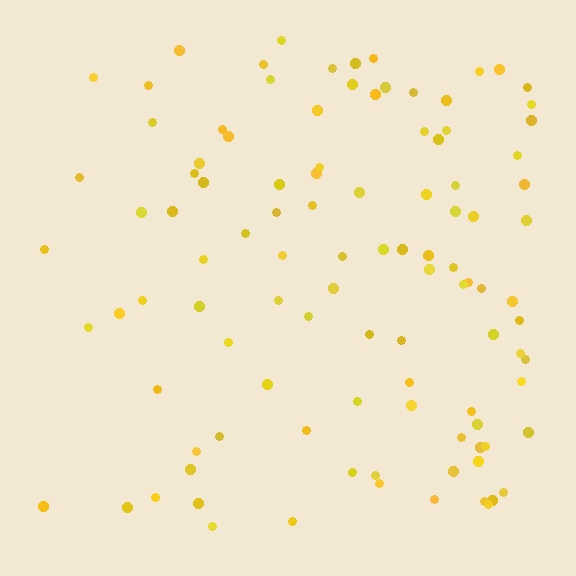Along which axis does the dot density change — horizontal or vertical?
Horizontal.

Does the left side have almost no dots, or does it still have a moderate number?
Still a moderate number, just noticeably fewer than the right.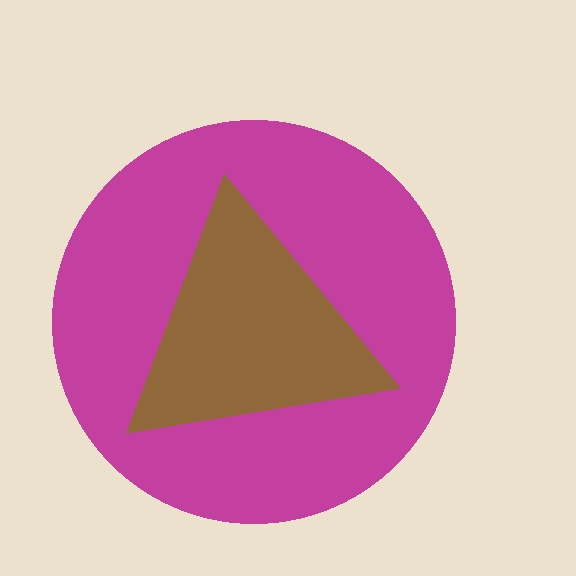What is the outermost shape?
The magenta circle.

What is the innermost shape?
The brown triangle.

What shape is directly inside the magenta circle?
The brown triangle.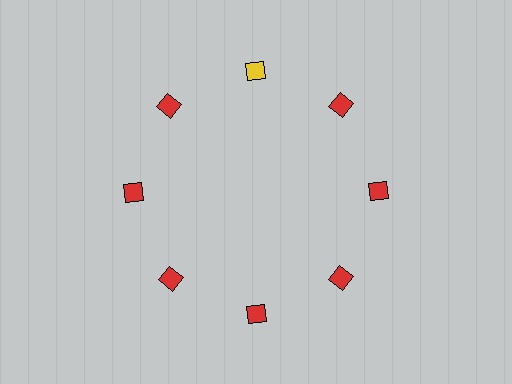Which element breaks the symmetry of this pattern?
The yellow diamond at roughly the 12 o'clock position breaks the symmetry. All other shapes are red diamonds.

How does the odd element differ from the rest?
It has a different color: yellow instead of red.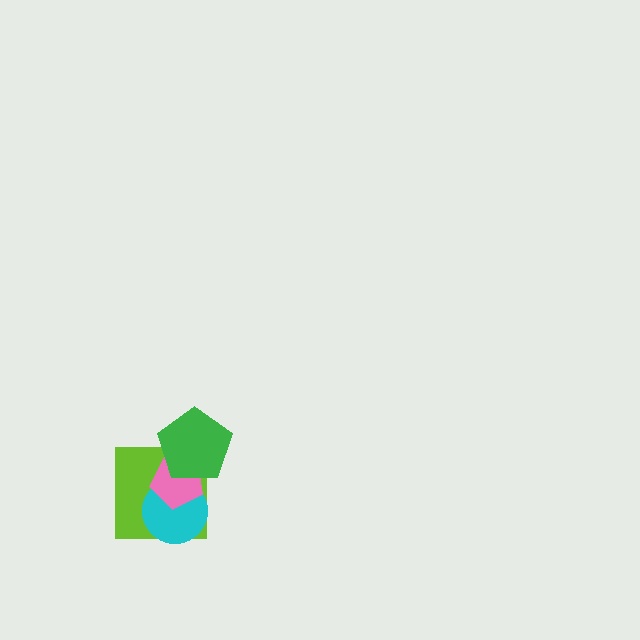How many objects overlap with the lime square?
3 objects overlap with the lime square.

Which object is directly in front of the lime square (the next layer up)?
The cyan circle is directly in front of the lime square.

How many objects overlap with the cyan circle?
2 objects overlap with the cyan circle.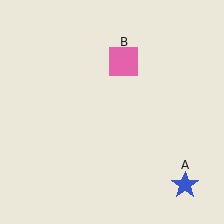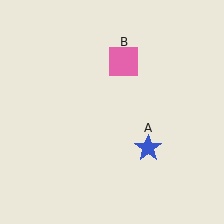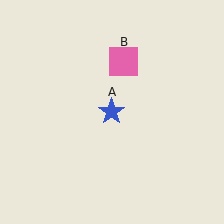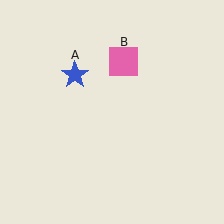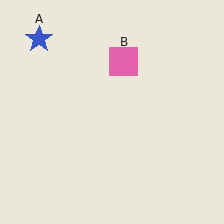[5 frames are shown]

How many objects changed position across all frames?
1 object changed position: blue star (object A).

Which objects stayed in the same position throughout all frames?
Pink square (object B) remained stationary.